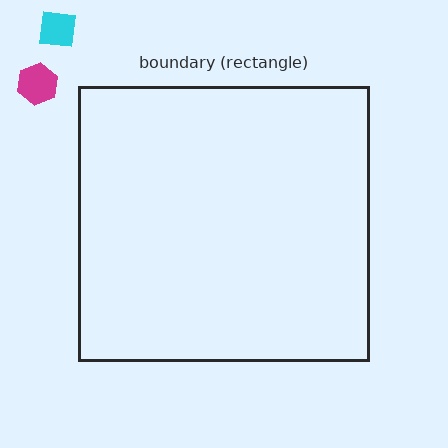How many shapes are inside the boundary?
0 inside, 2 outside.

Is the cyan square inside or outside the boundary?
Outside.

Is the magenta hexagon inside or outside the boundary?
Outside.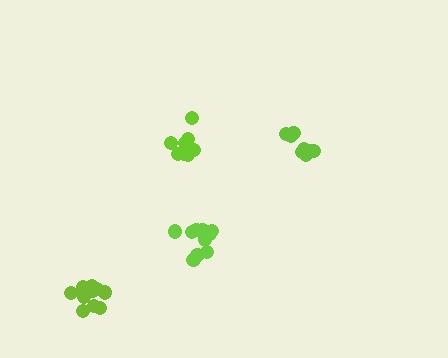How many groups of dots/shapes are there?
There are 4 groups.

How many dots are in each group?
Group 1: 10 dots, Group 2: 9 dots, Group 3: 11 dots, Group 4: 10 dots (40 total).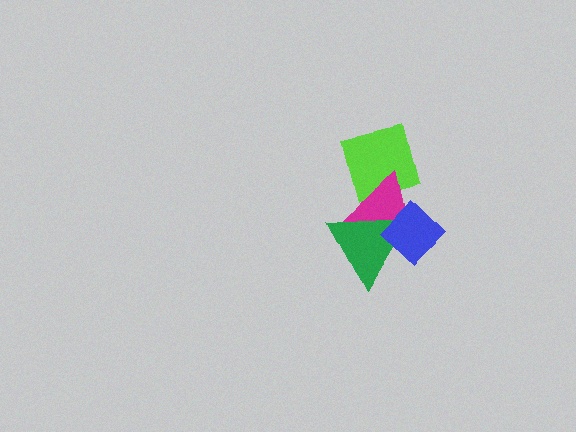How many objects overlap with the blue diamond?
2 objects overlap with the blue diamond.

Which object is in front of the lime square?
The magenta triangle is in front of the lime square.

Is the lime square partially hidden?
Yes, it is partially covered by another shape.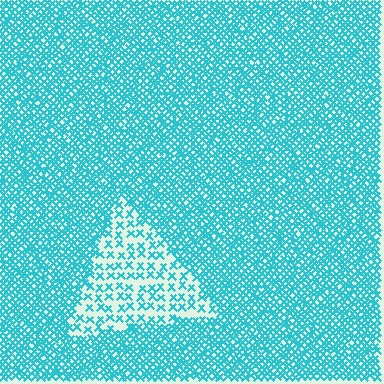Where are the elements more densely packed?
The elements are more densely packed outside the triangle boundary.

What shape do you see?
I see a triangle.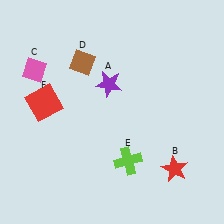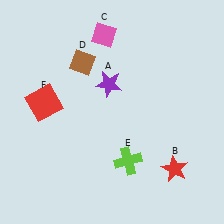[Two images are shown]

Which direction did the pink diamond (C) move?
The pink diamond (C) moved right.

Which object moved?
The pink diamond (C) moved right.